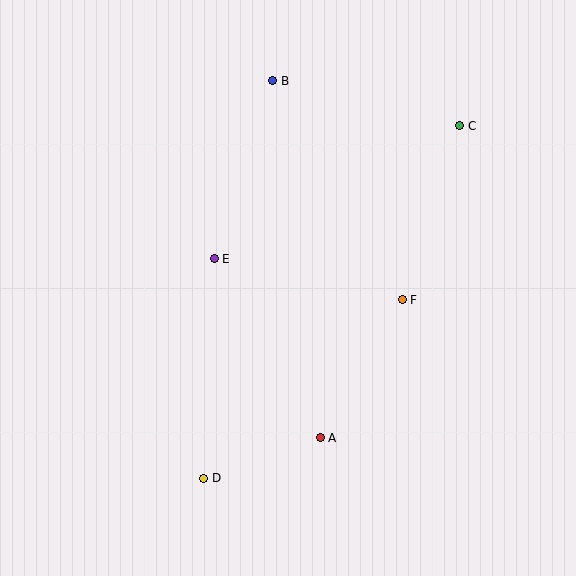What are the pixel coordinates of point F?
Point F is at (402, 300).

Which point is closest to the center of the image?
Point E at (214, 259) is closest to the center.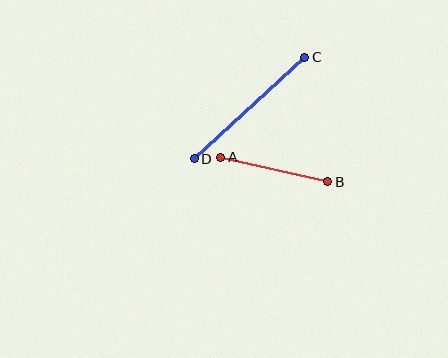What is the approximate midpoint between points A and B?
The midpoint is at approximately (274, 169) pixels.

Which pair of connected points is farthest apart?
Points C and D are farthest apart.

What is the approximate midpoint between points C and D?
The midpoint is at approximately (250, 108) pixels.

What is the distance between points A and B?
The distance is approximately 110 pixels.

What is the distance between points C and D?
The distance is approximately 150 pixels.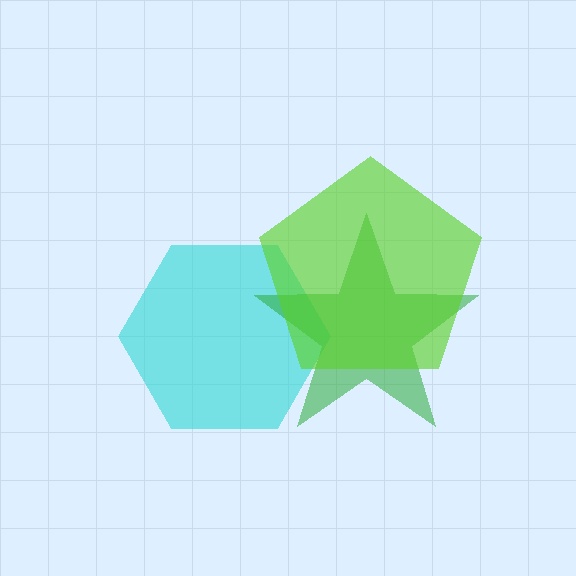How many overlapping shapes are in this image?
There are 3 overlapping shapes in the image.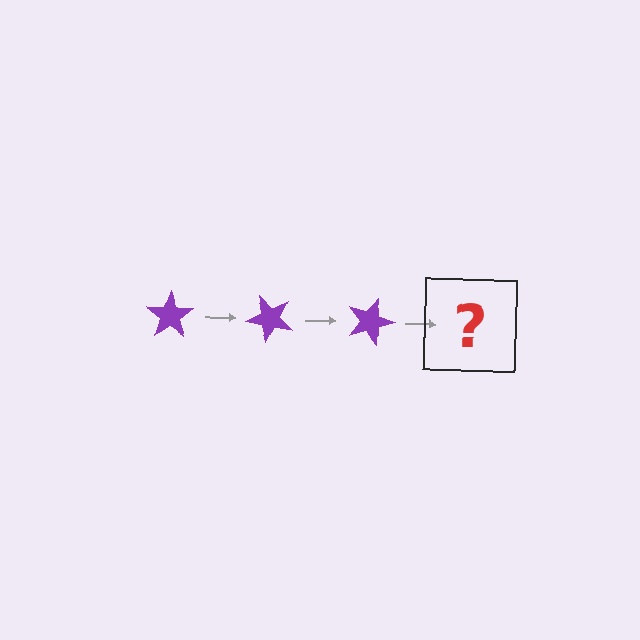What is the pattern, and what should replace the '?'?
The pattern is that the star rotates 45 degrees each step. The '?' should be a purple star rotated 135 degrees.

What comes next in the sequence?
The next element should be a purple star rotated 135 degrees.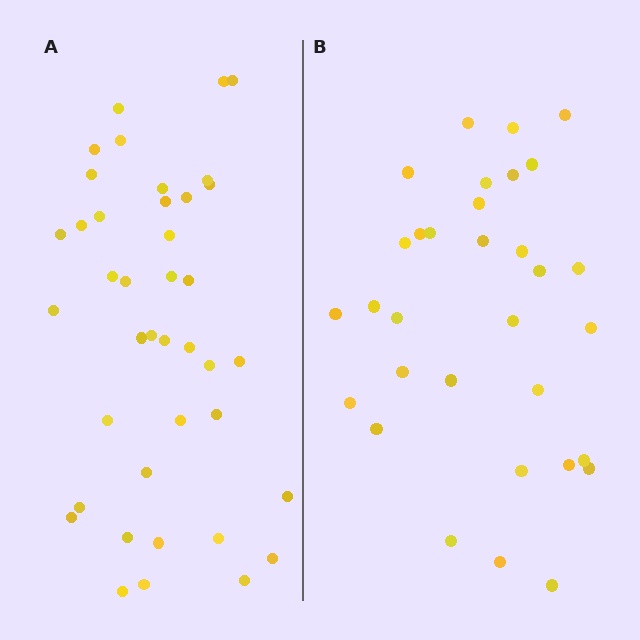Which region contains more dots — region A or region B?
Region A (the left region) has more dots.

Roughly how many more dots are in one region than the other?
Region A has roughly 8 or so more dots than region B.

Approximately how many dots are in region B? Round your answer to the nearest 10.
About 30 dots. (The exact count is 32, which rounds to 30.)